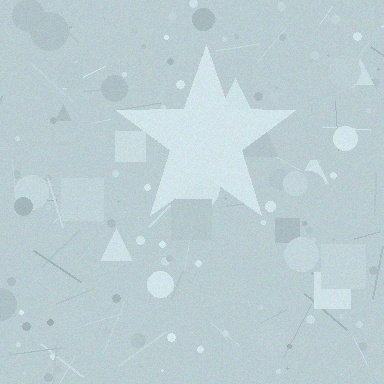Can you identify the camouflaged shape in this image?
The camouflaged shape is a star.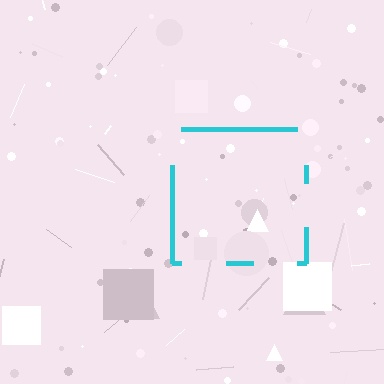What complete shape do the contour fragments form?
The contour fragments form a square.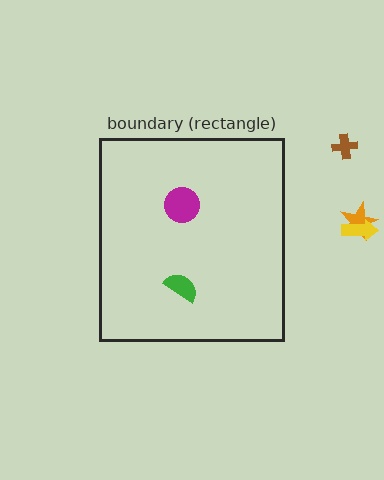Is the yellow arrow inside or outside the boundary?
Outside.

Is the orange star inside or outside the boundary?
Outside.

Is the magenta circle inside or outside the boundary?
Inside.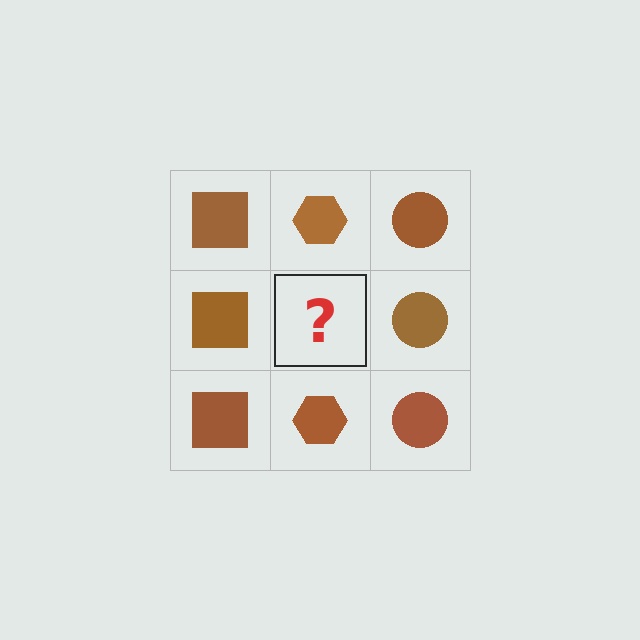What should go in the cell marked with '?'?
The missing cell should contain a brown hexagon.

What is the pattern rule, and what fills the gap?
The rule is that each column has a consistent shape. The gap should be filled with a brown hexagon.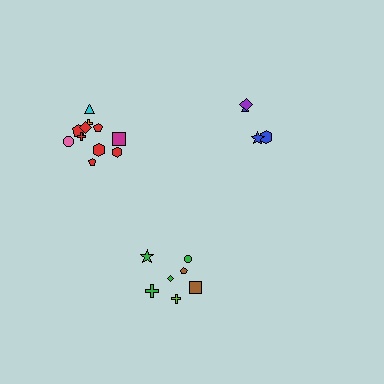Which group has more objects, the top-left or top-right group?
The top-left group.